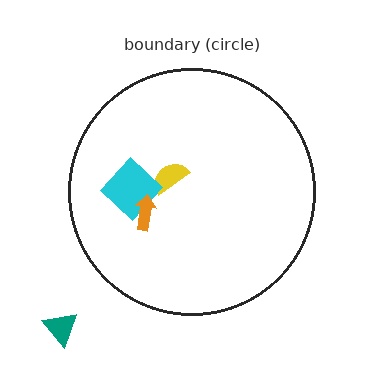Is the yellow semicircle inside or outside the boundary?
Inside.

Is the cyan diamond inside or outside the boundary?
Inside.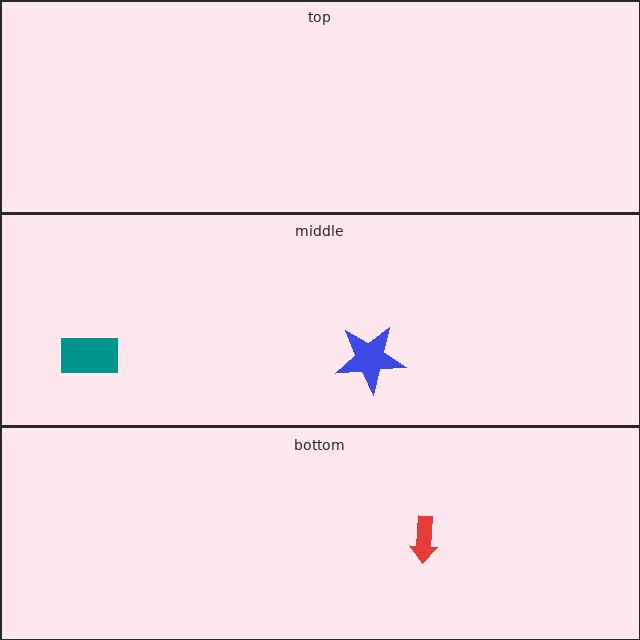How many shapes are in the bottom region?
1.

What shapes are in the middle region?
The blue star, the teal rectangle.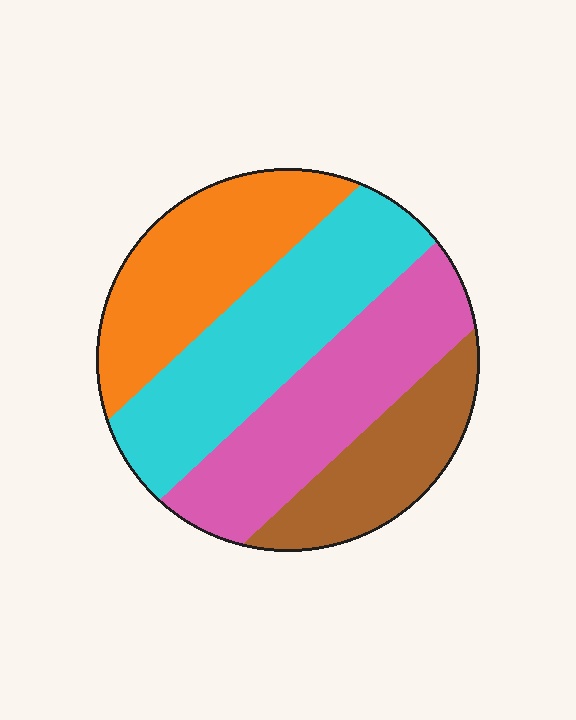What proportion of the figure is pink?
Pink covers around 30% of the figure.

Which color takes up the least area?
Brown, at roughly 15%.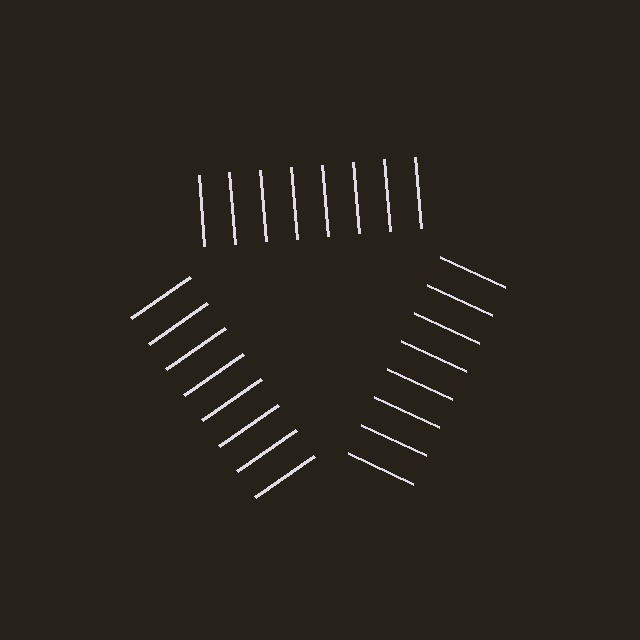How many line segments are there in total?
24 — 8 along each of the 3 edges.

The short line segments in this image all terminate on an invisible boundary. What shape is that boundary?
An illusory triangle — the line segments terminate on its edges but no continuous stroke is drawn.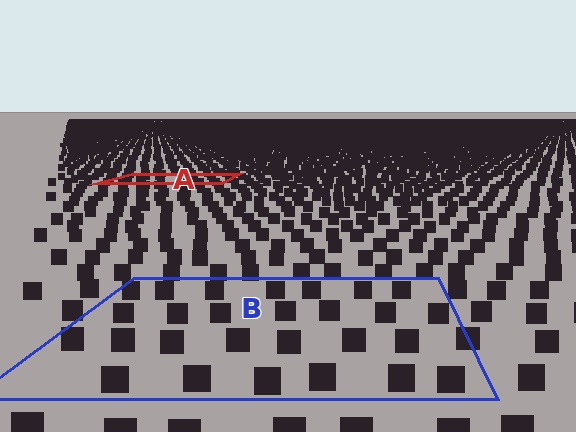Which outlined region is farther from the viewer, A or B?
Region A is farther from the viewer — the texture elements inside it appear smaller and more densely packed.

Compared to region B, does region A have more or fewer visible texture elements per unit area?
Region A has more texture elements per unit area — they are packed more densely because it is farther away.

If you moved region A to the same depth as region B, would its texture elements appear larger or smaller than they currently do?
They would appear larger. At a closer depth, the same texture elements are projected at a bigger on-screen size.